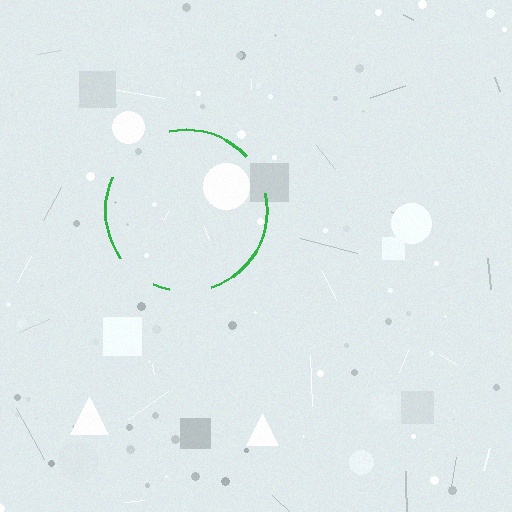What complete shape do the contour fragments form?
The contour fragments form a circle.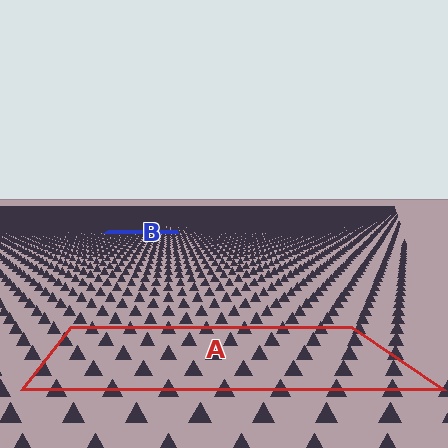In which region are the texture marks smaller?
The texture marks are smaller in region B, because it is farther away.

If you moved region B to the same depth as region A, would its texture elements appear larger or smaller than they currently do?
They would appear larger. At a closer depth, the same texture elements are projected at a bigger on-screen size.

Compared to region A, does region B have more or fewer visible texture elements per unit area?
Region B has more texture elements per unit area — they are packed more densely because it is farther away.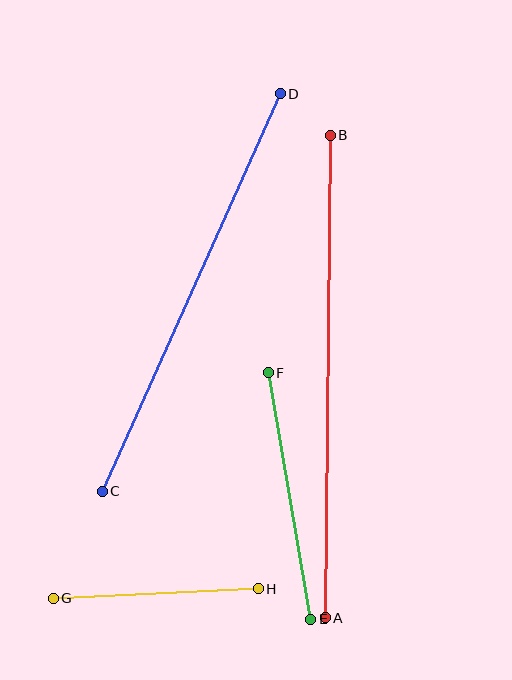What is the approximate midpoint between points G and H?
The midpoint is at approximately (156, 594) pixels.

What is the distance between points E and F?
The distance is approximately 250 pixels.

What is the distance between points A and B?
The distance is approximately 482 pixels.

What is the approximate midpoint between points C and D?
The midpoint is at approximately (191, 293) pixels.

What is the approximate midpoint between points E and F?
The midpoint is at approximately (290, 496) pixels.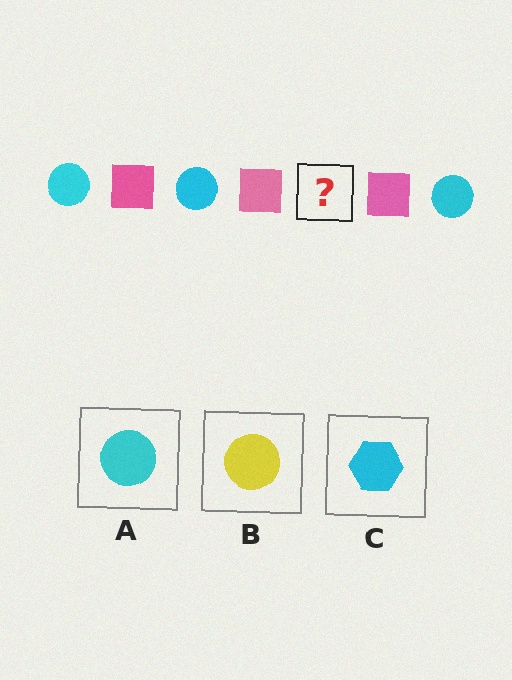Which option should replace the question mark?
Option A.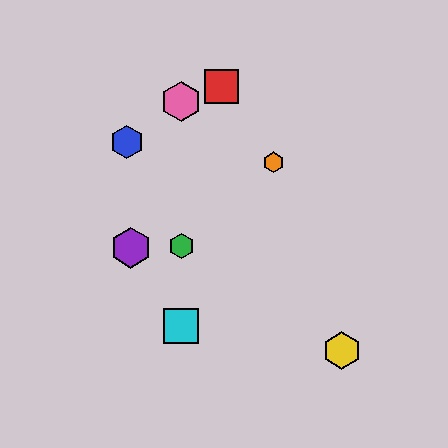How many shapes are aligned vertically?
3 shapes (the green hexagon, the cyan square, the pink hexagon) are aligned vertically.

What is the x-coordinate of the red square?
The red square is at x≈222.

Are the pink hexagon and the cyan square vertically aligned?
Yes, both are at x≈181.